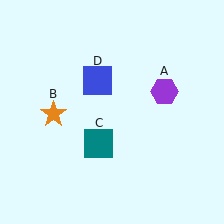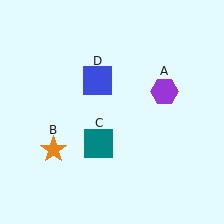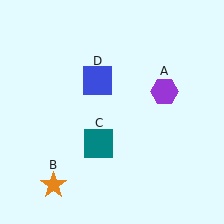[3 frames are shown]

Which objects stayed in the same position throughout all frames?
Purple hexagon (object A) and teal square (object C) and blue square (object D) remained stationary.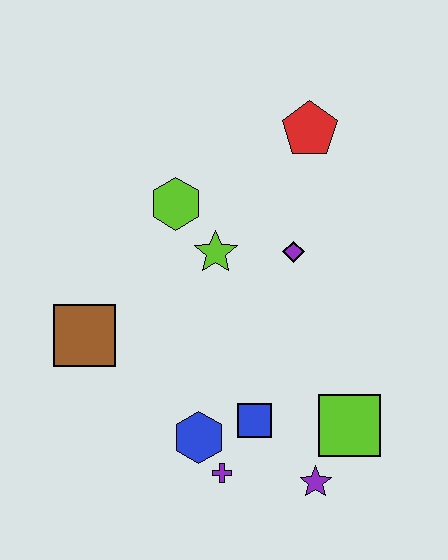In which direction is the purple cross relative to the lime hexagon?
The purple cross is below the lime hexagon.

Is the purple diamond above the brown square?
Yes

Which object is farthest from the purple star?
The red pentagon is farthest from the purple star.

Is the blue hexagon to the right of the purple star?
No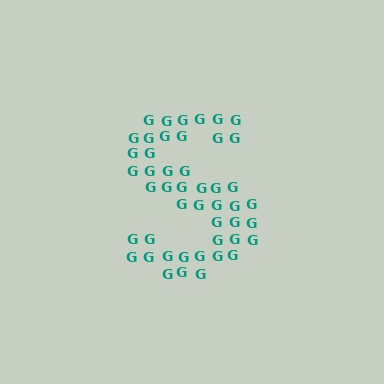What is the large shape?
The large shape is the letter S.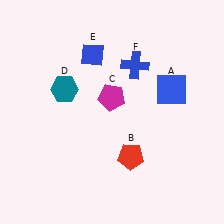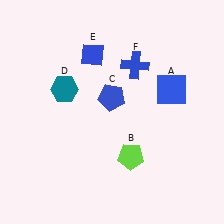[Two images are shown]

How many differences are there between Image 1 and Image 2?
There are 2 differences between the two images.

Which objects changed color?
B changed from red to lime. C changed from magenta to blue.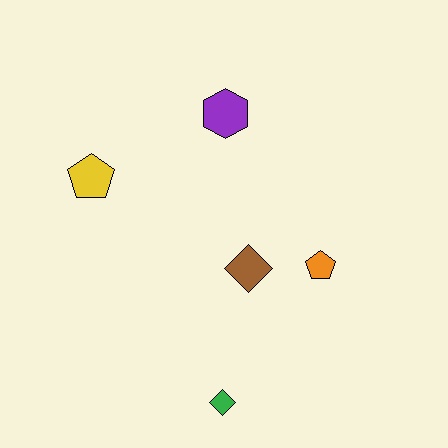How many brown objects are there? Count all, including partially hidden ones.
There is 1 brown object.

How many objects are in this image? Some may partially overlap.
There are 5 objects.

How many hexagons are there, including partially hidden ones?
There is 1 hexagon.